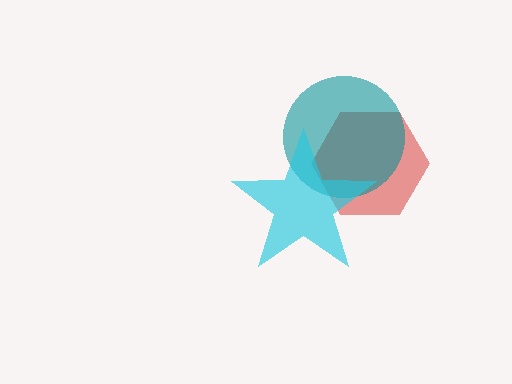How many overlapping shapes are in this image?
There are 3 overlapping shapes in the image.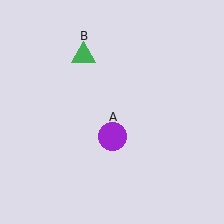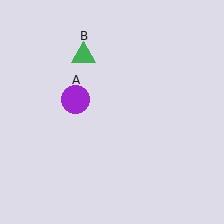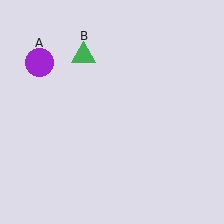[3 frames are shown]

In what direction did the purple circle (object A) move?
The purple circle (object A) moved up and to the left.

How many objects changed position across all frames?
1 object changed position: purple circle (object A).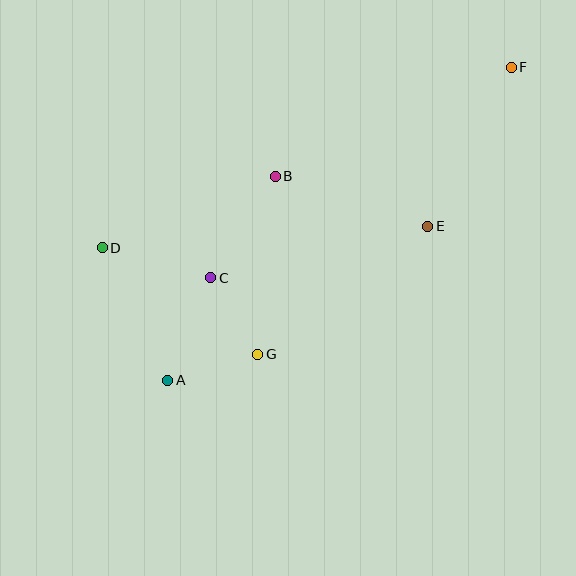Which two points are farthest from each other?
Points A and F are farthest from each other.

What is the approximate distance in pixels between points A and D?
The distance between A and D is approximately 148 pixels.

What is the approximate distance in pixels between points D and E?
The distance between D and E is approximately 326 pixels.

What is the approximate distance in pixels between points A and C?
The distance between A and C is approximately 111 pixels.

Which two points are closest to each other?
Points C and G are closest to each other.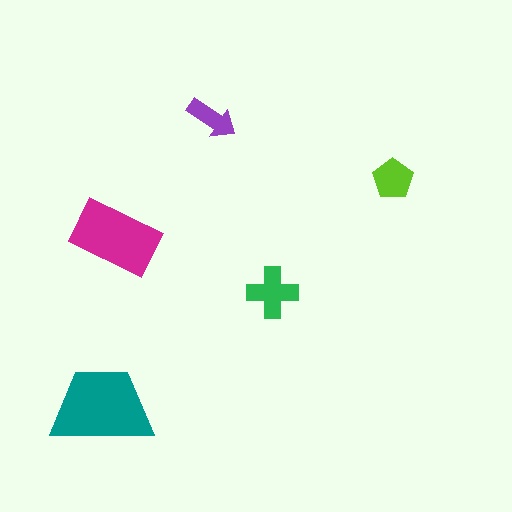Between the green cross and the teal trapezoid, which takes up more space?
The teal trapezoid.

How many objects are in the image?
There are 5 objects in the image.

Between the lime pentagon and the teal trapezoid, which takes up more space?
The teal trapezoid.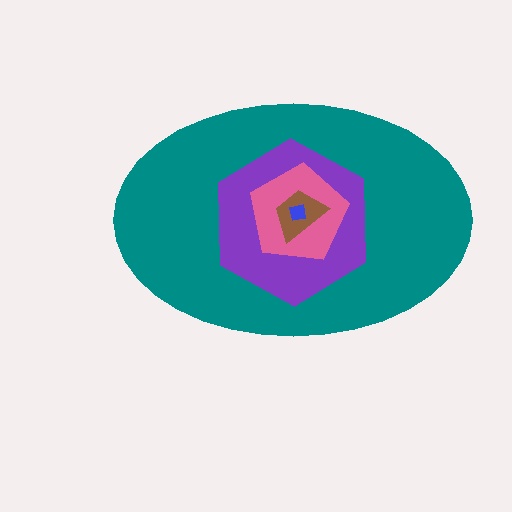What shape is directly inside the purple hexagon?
The pink pentagon.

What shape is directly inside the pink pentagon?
The brown trapezoid.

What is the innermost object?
The blue square.